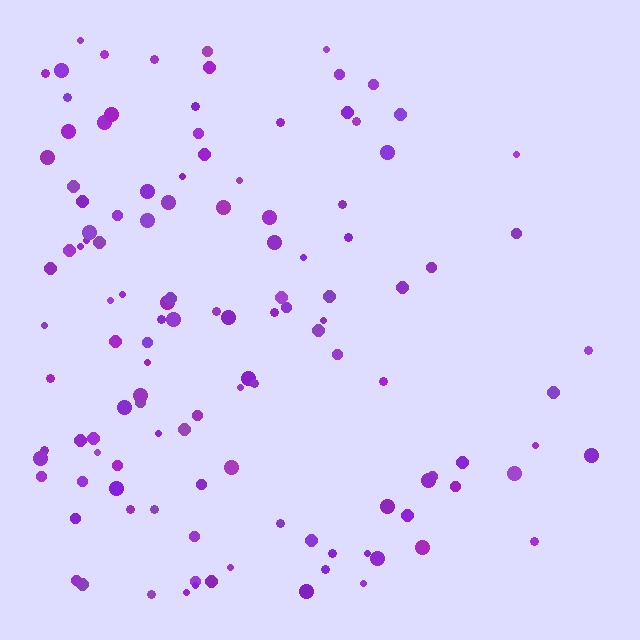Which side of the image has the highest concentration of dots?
The left.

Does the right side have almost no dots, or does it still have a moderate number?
Still a moderate number, just noticeably fewer than the left.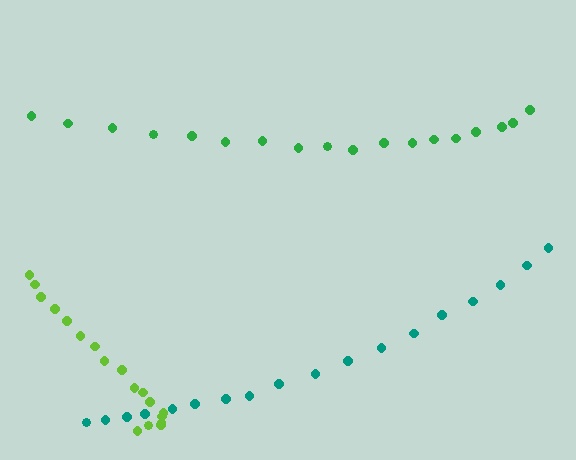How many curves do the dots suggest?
There are 3 distinct paths.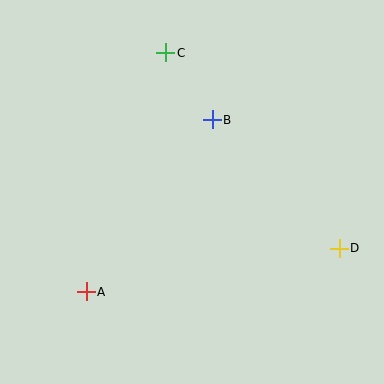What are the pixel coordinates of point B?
Point B is at (212, 120).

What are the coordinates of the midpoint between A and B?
The midpoint between A and B is at (149, 206).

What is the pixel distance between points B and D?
The distance between B and D is 180 pixels.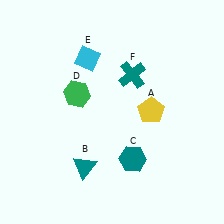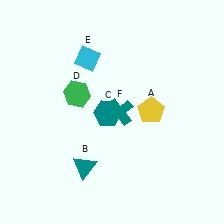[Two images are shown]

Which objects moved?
The objects that moved are: the teal hexagon (C), the teal cross (F).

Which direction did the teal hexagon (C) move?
The teal hexagon (C) moved up.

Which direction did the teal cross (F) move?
The teal cross (F) moved down.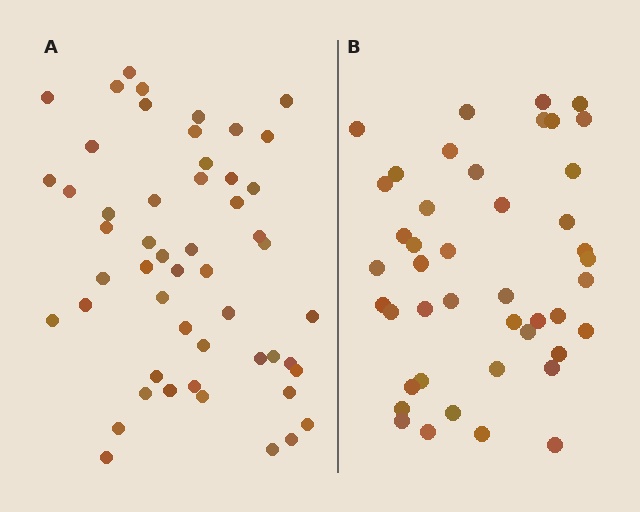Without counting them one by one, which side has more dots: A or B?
Region A (the left region) has more dots.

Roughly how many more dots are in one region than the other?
Region A has roughly 8 or so more dots than region B.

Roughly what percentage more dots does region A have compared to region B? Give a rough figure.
About 20% more.